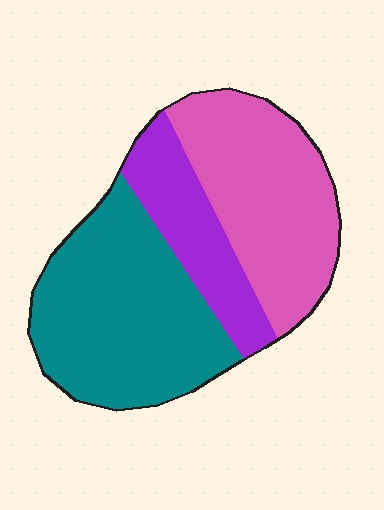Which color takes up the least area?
Purple, at roughly 20%.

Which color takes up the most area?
Teal, at roughly 45%.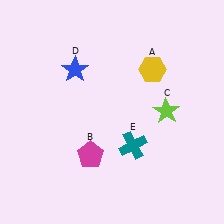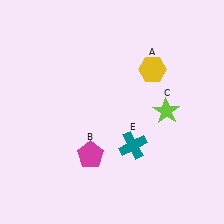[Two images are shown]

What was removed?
The blue star (D) was removed in Image 2.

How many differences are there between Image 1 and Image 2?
There is 1 difference between the two images.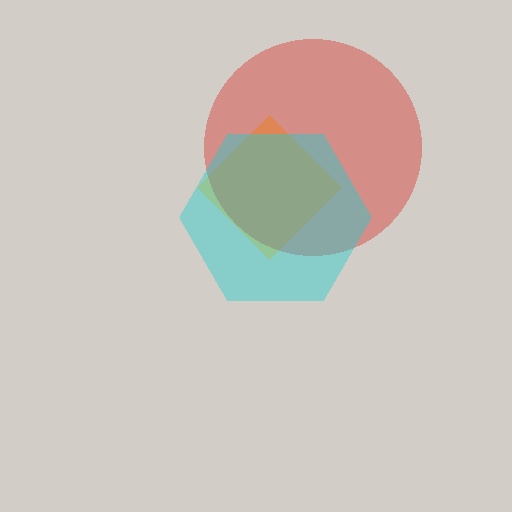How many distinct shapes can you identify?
There are 3 distinct shapes: a yellow diamond, a red circle, a cyan hexagon.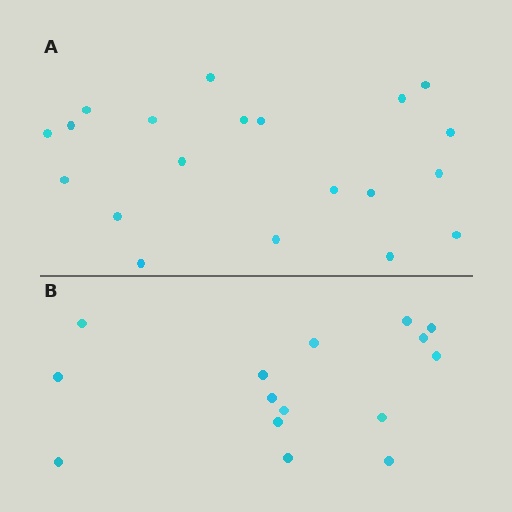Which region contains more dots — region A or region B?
Region A (the top region) has more dots.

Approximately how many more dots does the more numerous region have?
Region A has about 5 more dots than region B.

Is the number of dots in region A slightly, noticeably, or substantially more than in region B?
Region A has noticeably more, but not dramatically so. The ratio is roughly 1.3 to 1.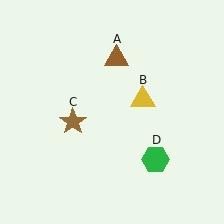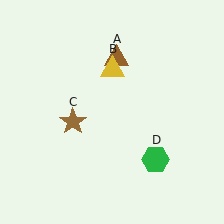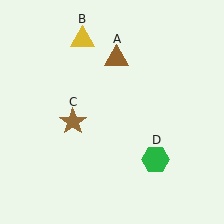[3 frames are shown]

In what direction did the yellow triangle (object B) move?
The yellow triangle (object B) moved up and to the left.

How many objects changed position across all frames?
1 object changed position: yellow triangle (object B).